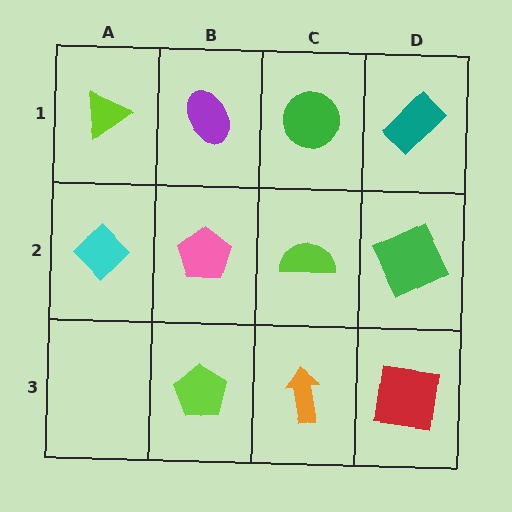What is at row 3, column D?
A red square.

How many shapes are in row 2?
4 shapes.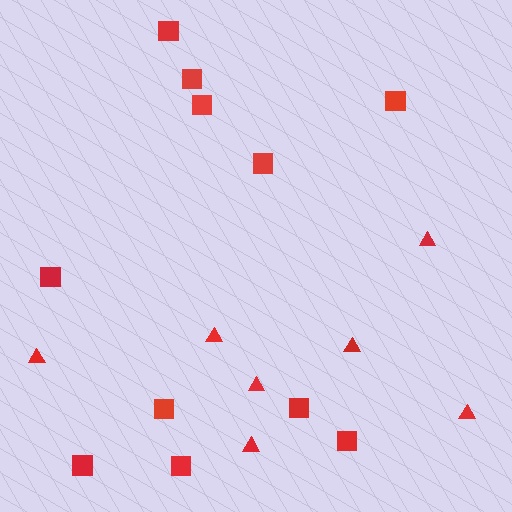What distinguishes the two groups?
There are 2 groups: one group of squares (11) and one group of triangles (7).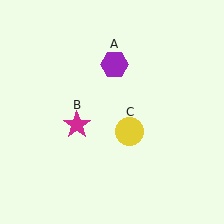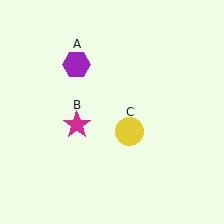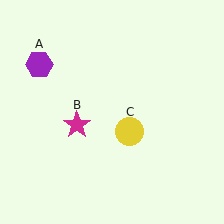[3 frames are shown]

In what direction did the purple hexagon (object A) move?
The purple hexagon (object A) moved left.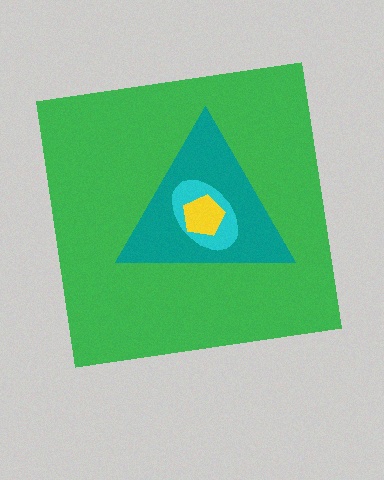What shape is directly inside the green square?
The teal triangle.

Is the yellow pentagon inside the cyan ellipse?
Yes.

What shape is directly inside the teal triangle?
The cyan ellipse.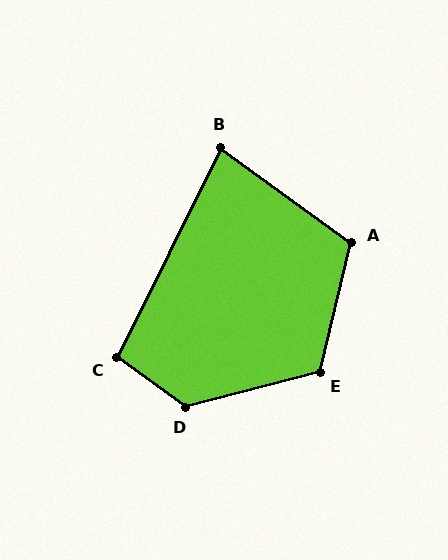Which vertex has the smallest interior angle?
B, at approximately 80 degrees.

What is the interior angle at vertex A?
Approximately 112 degrees (obtuse).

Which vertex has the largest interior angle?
D, at approximately 130 degrees.